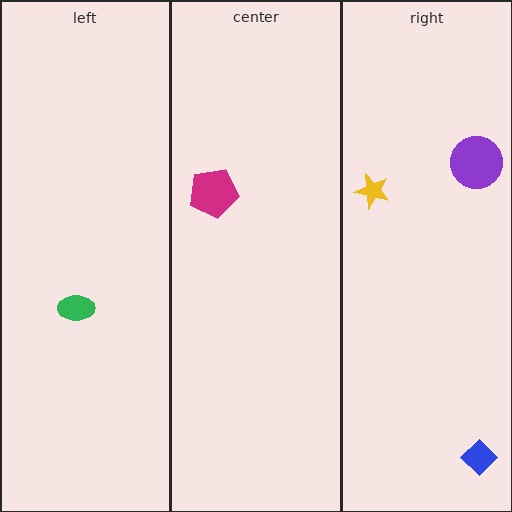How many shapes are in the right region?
3.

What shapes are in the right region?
The yellow star, the purple circle, the blue diamond.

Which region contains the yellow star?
The right region.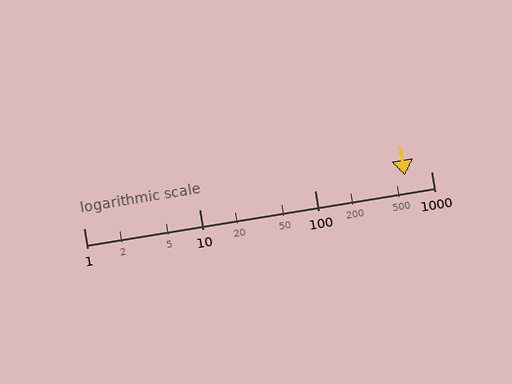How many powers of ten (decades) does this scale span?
The scale spans 3 decades, from 1 to 1000.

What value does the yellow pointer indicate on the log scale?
The pointer indicates approximately 600.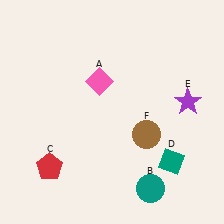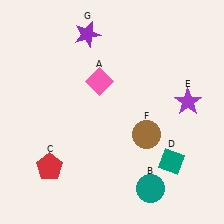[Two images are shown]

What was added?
A purple star (G) was added in Image 2.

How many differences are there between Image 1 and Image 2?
There is 1 difference between the two images.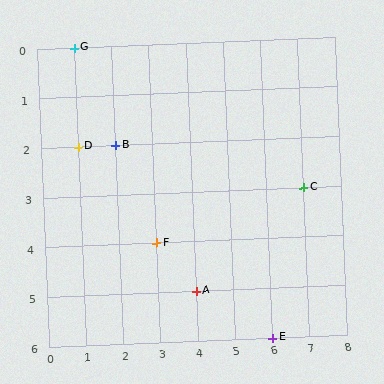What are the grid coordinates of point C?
Point C is at grid coordinates (7, 3).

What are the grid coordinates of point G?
Point G is at grid coordinates (1, 0).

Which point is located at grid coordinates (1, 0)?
Point G is at (1, 0).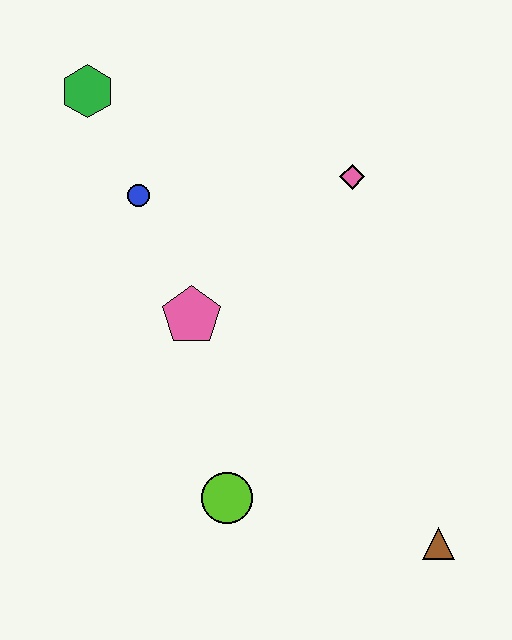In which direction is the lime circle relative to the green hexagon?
The lime circle is below the green hexagon.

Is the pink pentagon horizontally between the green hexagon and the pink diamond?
Yes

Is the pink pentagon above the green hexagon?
No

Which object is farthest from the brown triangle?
The green hexagon is farthest from the brown triangle.